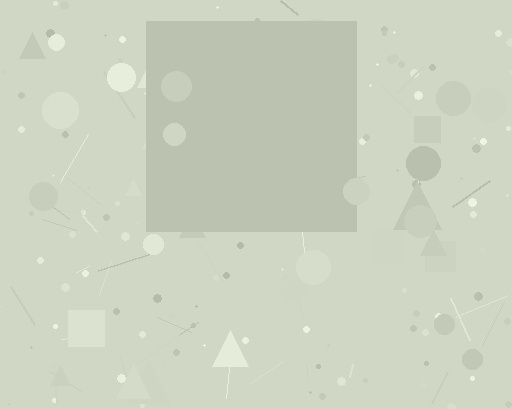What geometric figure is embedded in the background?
A square is embedded in the background.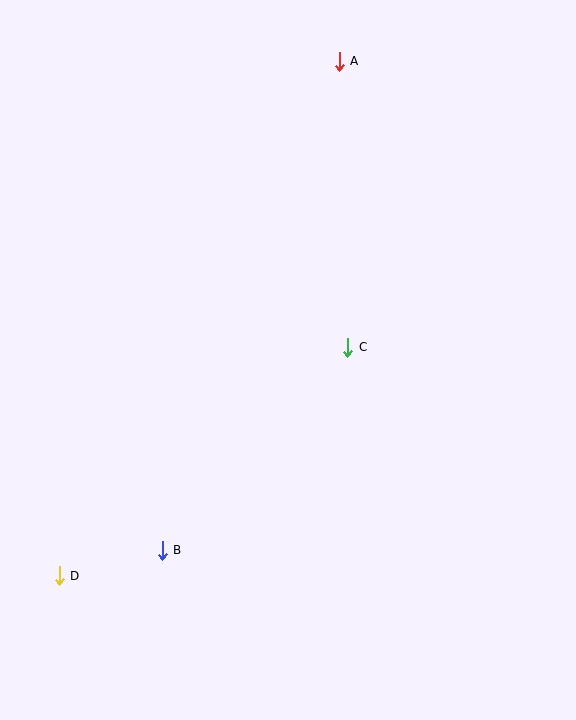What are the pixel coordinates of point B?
Point B is at (162, 550).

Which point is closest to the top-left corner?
Point A is closest to the top-left corner.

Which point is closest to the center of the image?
Point C at (348, 347) is closest to the center.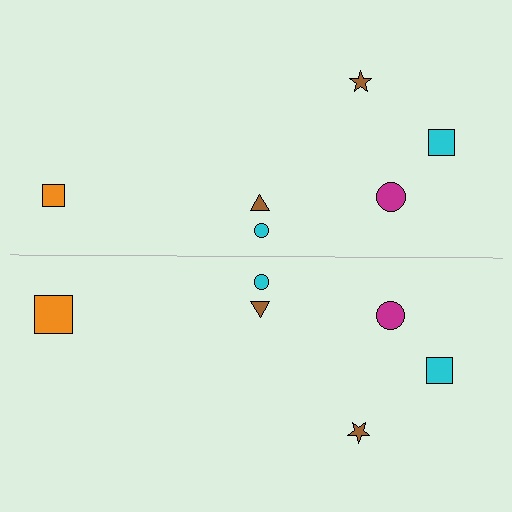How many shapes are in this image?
There are 12 shapes in this image.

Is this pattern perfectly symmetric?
No, the pattern is not perfectly symmetric. The orange square on the bottom side has a different size than its mirror counterpart.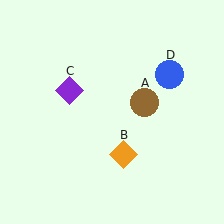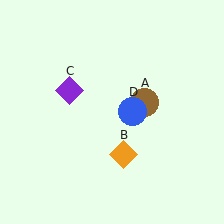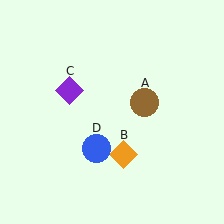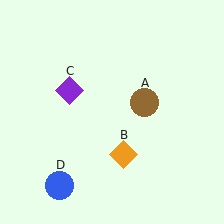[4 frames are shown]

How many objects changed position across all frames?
1 object changed position: blue circle (object D).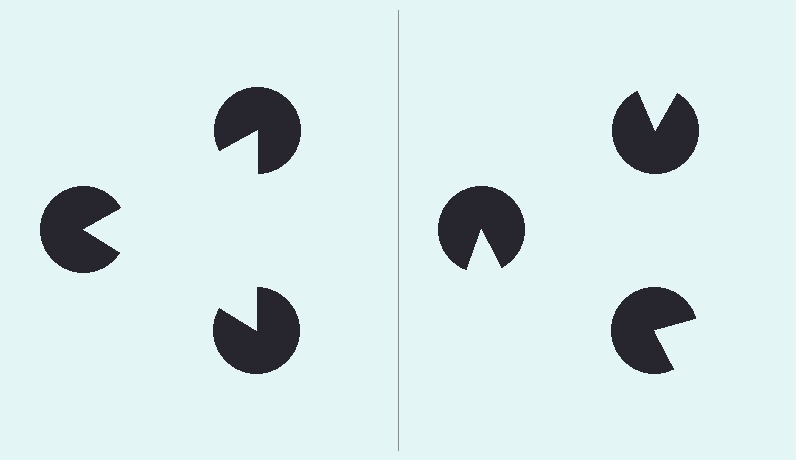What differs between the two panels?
The pac-man discs are positioned identically on both sides; only the wedge orientations differ. On the left they align to a triangle; on the right they are misaligned.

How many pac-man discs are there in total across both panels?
6 — 3 on each side.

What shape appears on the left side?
An illusory triangle.